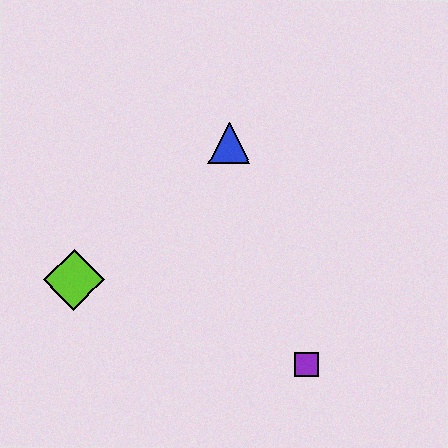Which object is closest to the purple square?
The blue triangle is closest to the purple square.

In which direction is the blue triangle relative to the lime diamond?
The blue triangle is to the right of the lime diamond.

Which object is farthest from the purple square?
The lime diamond is farthest from the purple square.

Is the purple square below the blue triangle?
Yes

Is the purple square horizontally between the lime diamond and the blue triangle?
No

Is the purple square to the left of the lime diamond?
No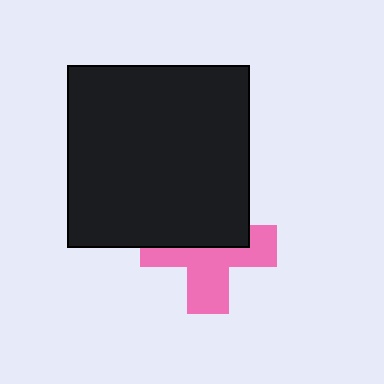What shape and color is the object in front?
The object in front is a black square.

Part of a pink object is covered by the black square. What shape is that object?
It is a cross.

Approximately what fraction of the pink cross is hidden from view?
Roughly 46% of the pink cross is hidden behind the black square.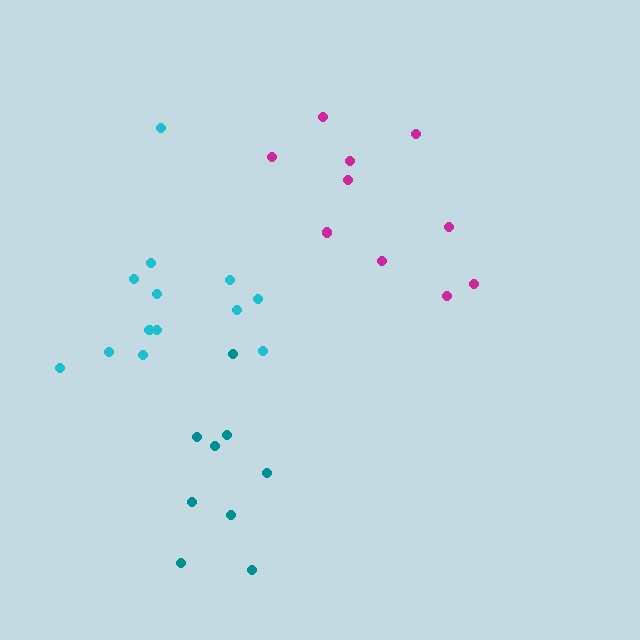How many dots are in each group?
Group 1: 9 dots, Group 2: 10 dots, Group 3: 13 dots (32 total).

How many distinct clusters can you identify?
There are 3 distinct clusters.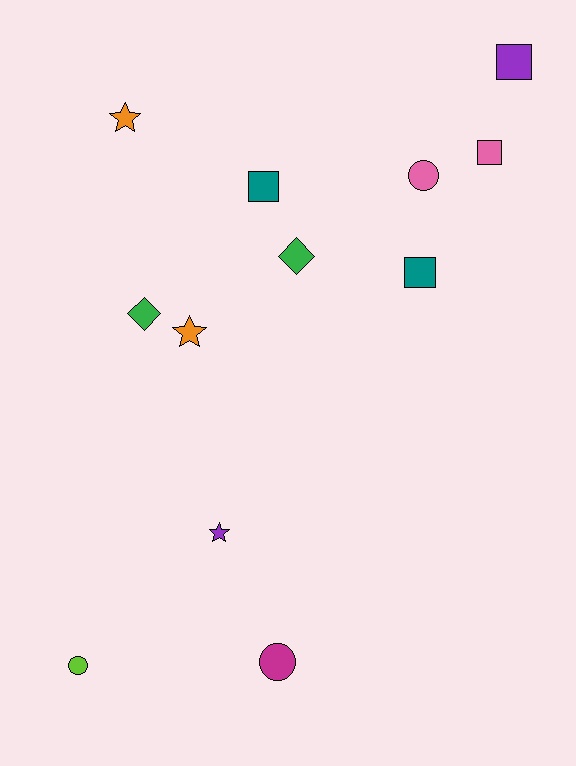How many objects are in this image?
There are 12 objects.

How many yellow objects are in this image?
There are no yellow objects.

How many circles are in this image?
There are 3 circles.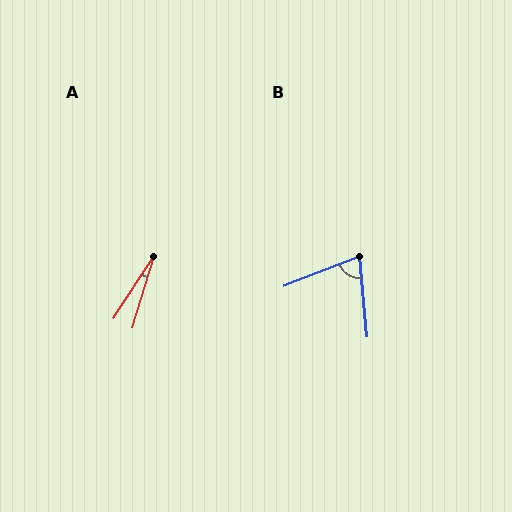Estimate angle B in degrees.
Approximately 74 degrees.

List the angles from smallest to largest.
A (16°), B (74°).